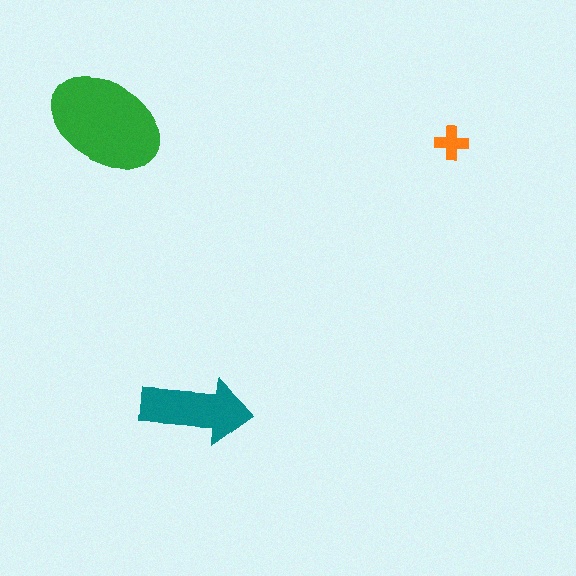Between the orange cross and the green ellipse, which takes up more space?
The green ellipse.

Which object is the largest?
The green ellipse.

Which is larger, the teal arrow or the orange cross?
The teal arrow.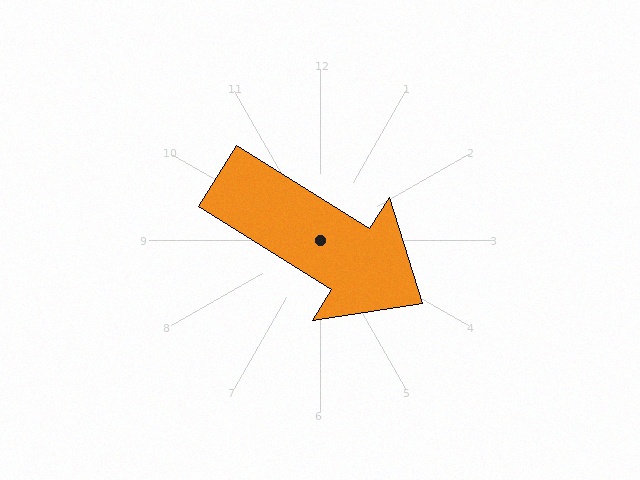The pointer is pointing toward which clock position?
Roughly 4 o'clock.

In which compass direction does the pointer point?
Southeast.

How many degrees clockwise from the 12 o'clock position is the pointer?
Approximately 122 degrees.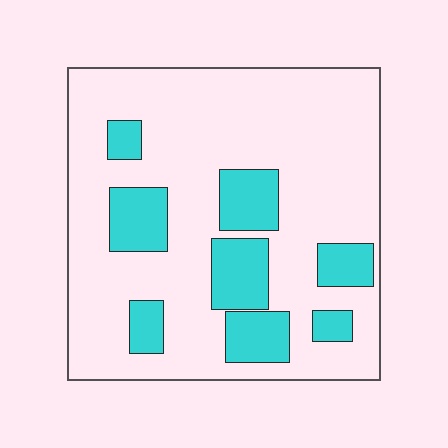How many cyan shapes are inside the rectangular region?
8.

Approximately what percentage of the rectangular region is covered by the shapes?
Approximately 25%.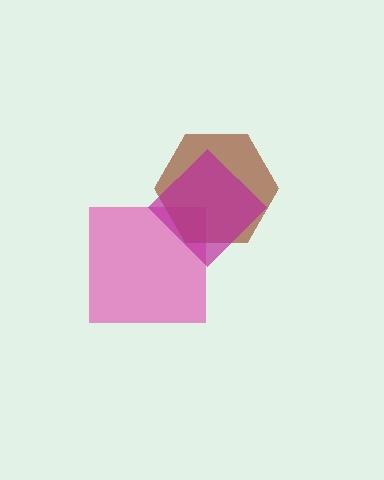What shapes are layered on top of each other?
The layered shapes are: a pink square, a brown hexagon, a magenta diamond.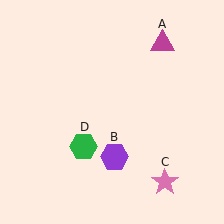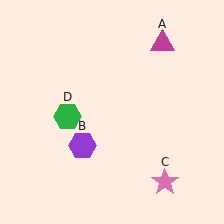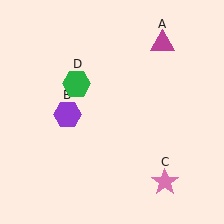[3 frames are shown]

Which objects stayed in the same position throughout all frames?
Magenta triangle (object A) and pink star (object C) remained stationary.